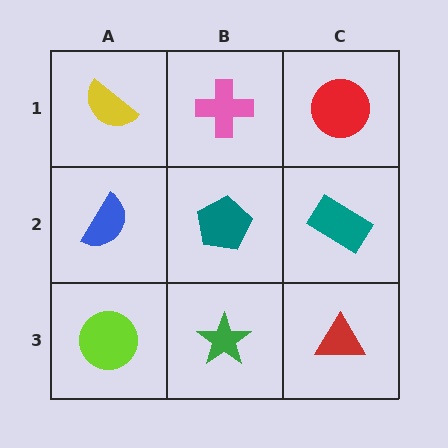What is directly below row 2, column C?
A red triangle.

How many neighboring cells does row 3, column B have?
3.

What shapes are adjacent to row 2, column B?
A pink cross (row 1, column B), a green star (row 3, column B), a blue semicircle (row 2, column A), a teal rectangle (row 2, column C).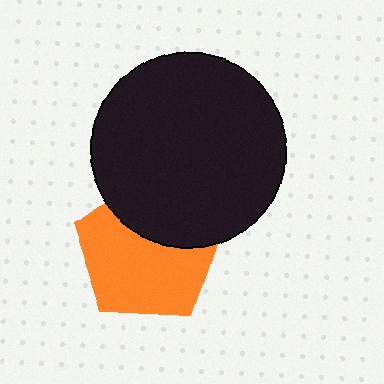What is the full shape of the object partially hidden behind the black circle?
The partially hidden object is an orange pentagon.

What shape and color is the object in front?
The object in front is a black circle.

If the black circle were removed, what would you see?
You would see the complete orange pentagon.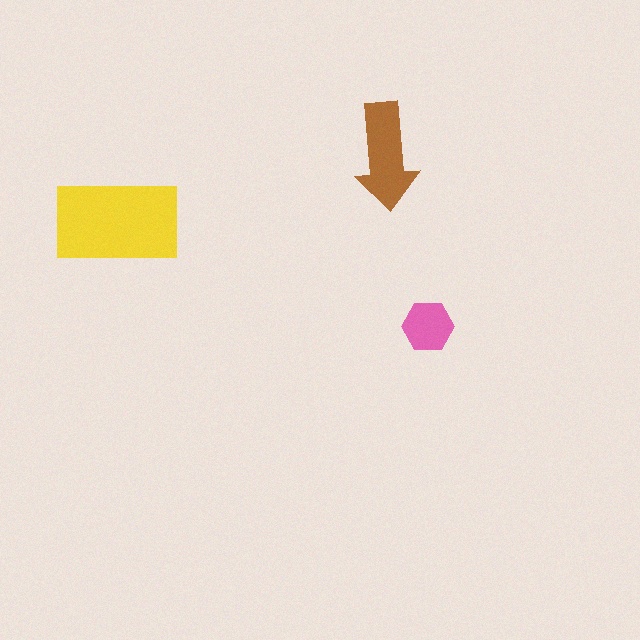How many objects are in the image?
There are 3 objects in the image.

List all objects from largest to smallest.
The yellow rectangle, the brown arrow, the pink hexagon.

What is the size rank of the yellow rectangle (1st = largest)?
1st.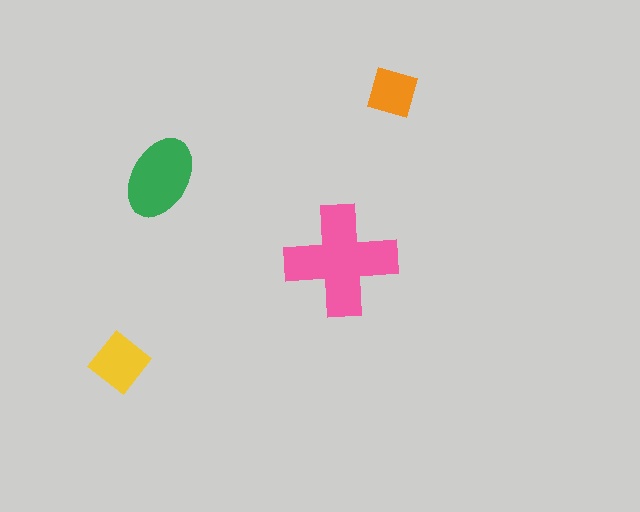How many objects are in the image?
There are 4 objects in the image.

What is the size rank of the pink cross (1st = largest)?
1st.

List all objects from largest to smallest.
The pink cross, the green ellipse, the yellow diamond, the orange square.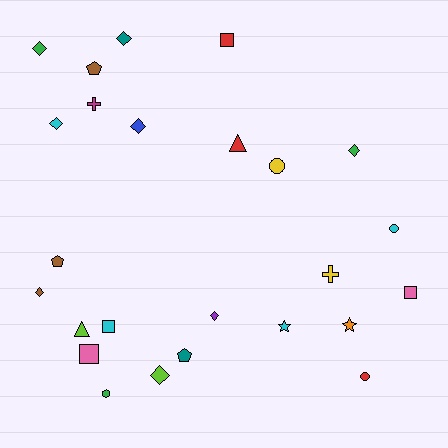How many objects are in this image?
There are 25 objects.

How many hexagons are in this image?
There is 1 hexagon.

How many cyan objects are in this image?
There are 4 cyan objects.